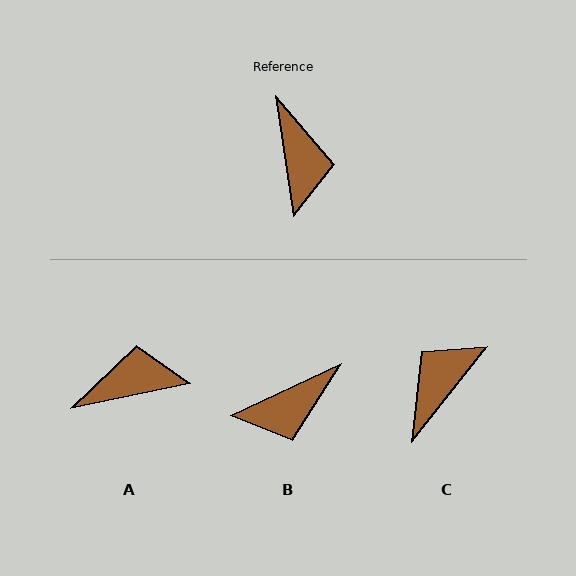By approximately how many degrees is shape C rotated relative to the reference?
Approximately 133 degrees counter-clockwise.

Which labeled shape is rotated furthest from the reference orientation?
C, about 133 degrees away.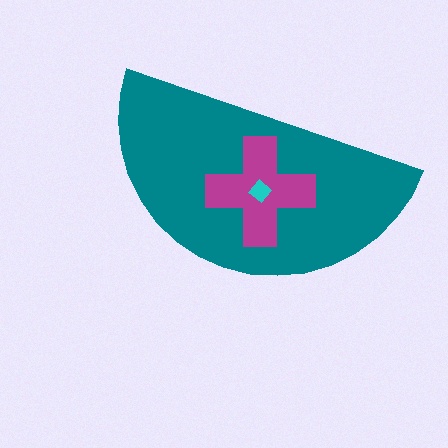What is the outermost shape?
The teal semicircle.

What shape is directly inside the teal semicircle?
The magenta cross.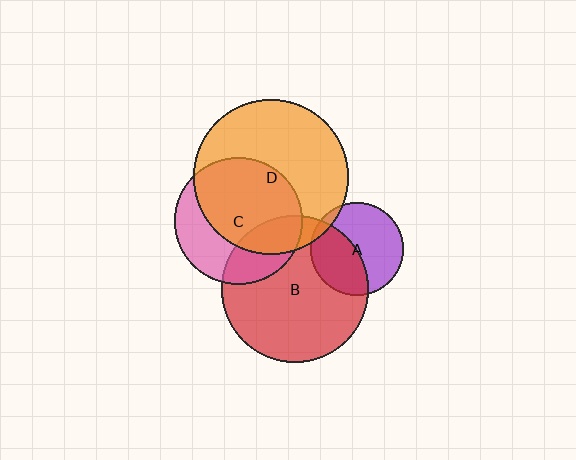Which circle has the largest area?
Circle D (orange).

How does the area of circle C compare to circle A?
Approximately 1.9 times.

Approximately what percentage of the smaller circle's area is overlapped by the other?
Approximately 5%.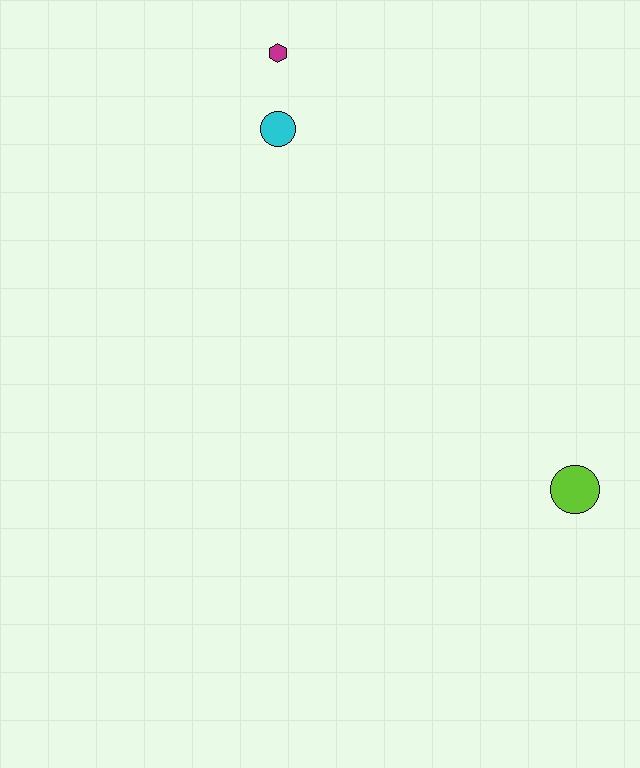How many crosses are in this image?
There are no crosses.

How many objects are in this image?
There are 3 objects.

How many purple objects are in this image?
There are no purple objects.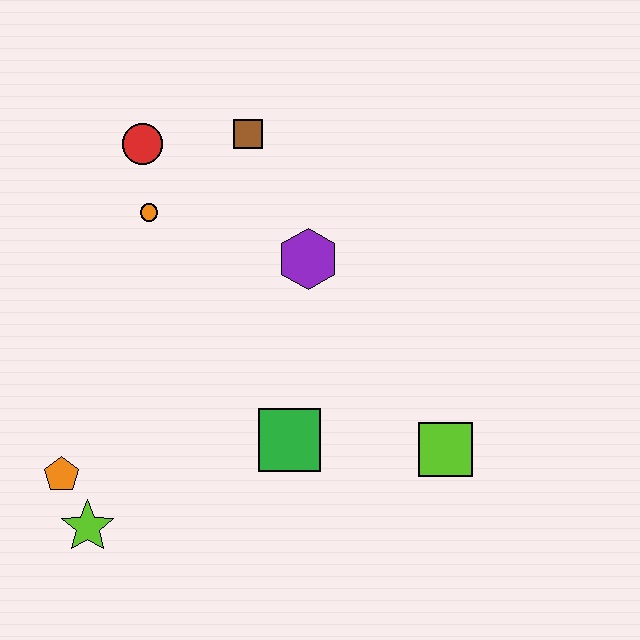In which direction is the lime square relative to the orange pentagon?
The lime square is to the right of the orange pentagon.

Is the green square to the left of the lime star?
No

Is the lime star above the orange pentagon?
No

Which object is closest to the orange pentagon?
The lime star is closest to the orange pentagon.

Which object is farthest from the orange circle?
The lime square is farthest from the orange circle.